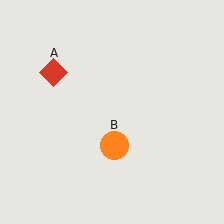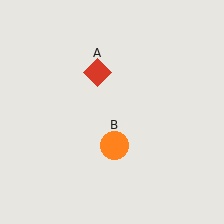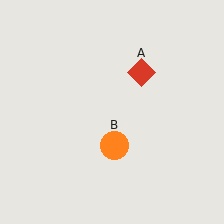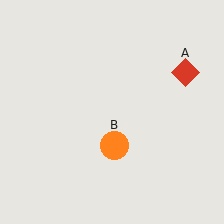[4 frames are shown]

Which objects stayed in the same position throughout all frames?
Orange circle (object B) remained stationary.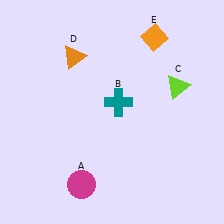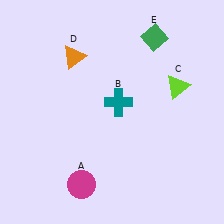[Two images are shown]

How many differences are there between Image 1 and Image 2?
There is 1 difference between the two images.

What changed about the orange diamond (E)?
In Image 1, E is orange. In Image 2, it changed to green.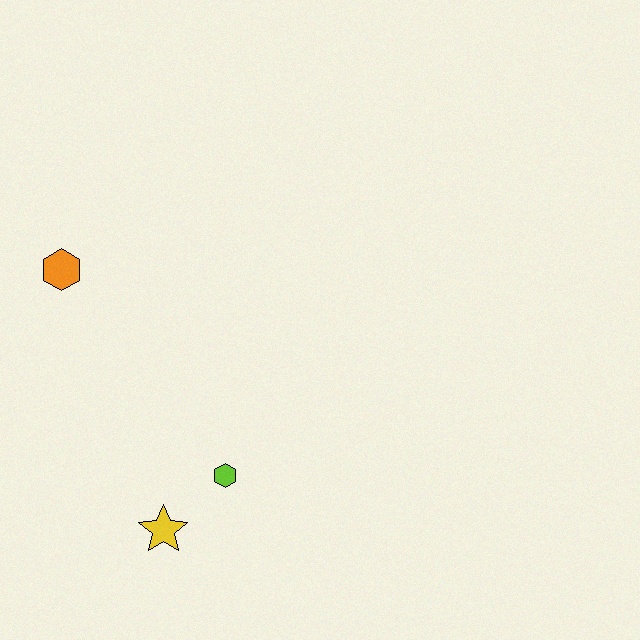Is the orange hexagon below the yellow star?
No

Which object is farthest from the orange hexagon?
The yellow star is farthest from the orange hexagon.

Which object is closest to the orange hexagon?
The lime hexagon is closest to the orange hexagon.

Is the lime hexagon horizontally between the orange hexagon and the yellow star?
No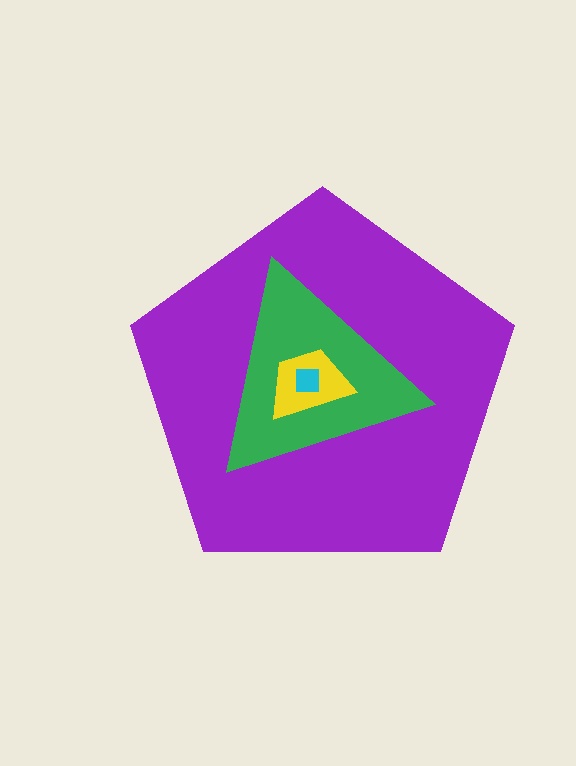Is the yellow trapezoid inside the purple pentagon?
Yes.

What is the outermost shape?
The purple pentagon.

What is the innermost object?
The cyan square.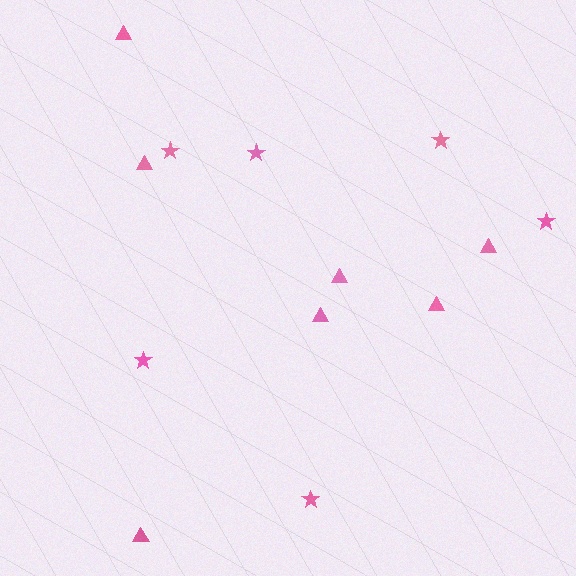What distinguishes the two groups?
There are 2 groups: one group of triangles (7) and one group of stars (6).